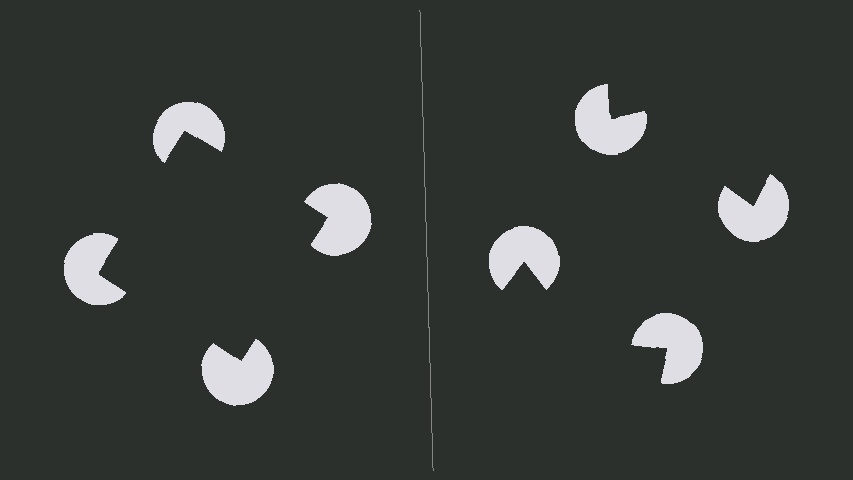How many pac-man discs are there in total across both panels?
8 — 4 on each side.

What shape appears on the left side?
An illusory square.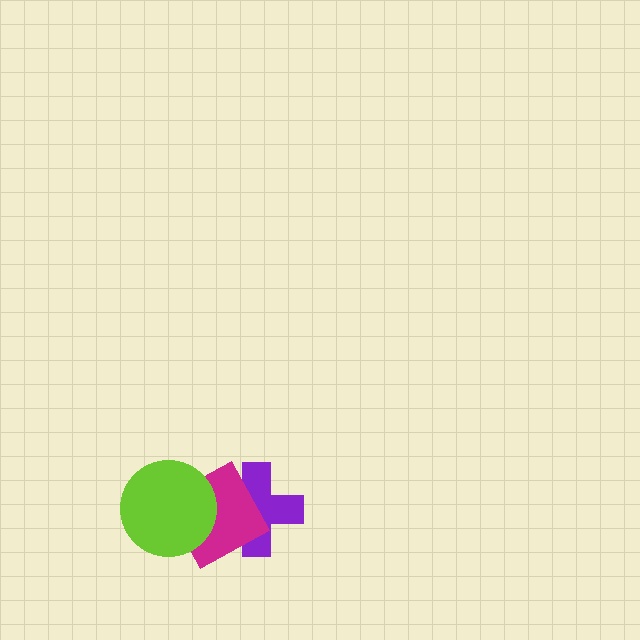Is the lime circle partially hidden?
No, no other shape covers it.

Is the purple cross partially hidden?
Yes, it is partially covered by another shape.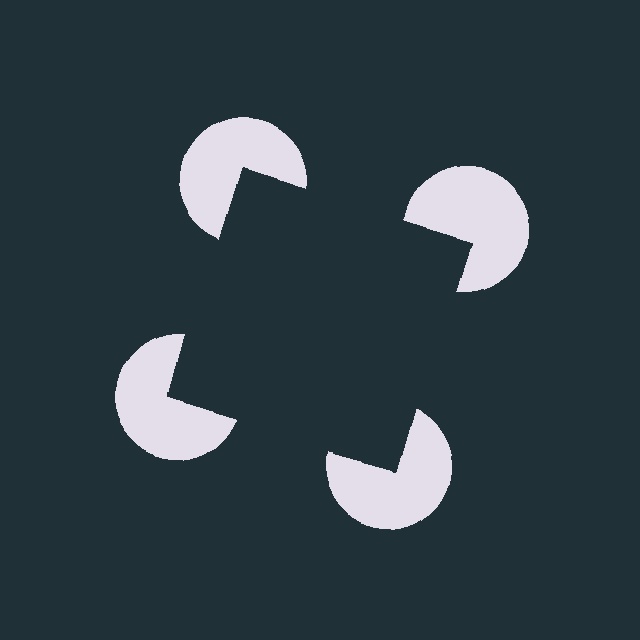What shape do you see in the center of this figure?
An illusory square — its edges are inferred from the aligned wedge cuts in the pac-man discs, not physically drawn.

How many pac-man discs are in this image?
There are 4 — one at each vertex of the illusory square.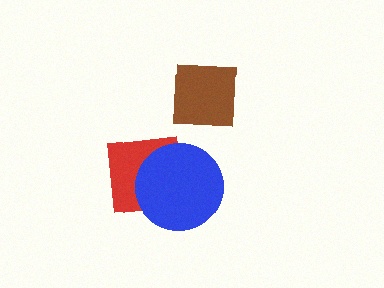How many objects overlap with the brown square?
0 objects overlap with the brown square.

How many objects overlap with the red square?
1 object overlaps with the red square.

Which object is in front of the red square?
The blue circle is in front of the red square.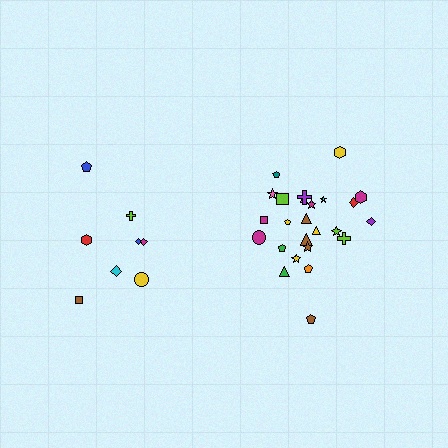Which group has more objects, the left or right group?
The right group.